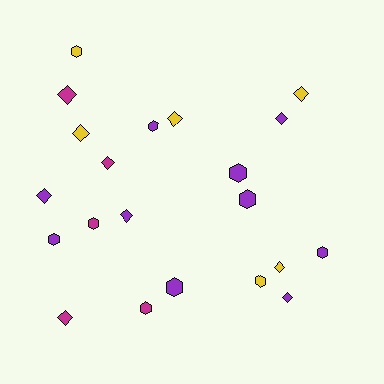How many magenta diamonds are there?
There are 3 magenta diamonds.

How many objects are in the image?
There are 21 objects.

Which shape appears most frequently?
Diamond, with 11 objects.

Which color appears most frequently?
Purple, with 10 objects.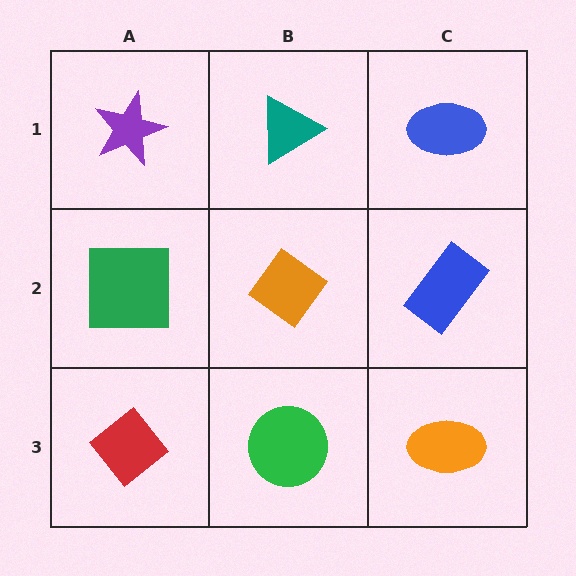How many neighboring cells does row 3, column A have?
2.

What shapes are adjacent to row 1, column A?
A green square (row 2, column A), a teal triangle (row 1, column B).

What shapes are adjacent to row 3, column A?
A green square (row 2, column A), a green circle (row 3, column B).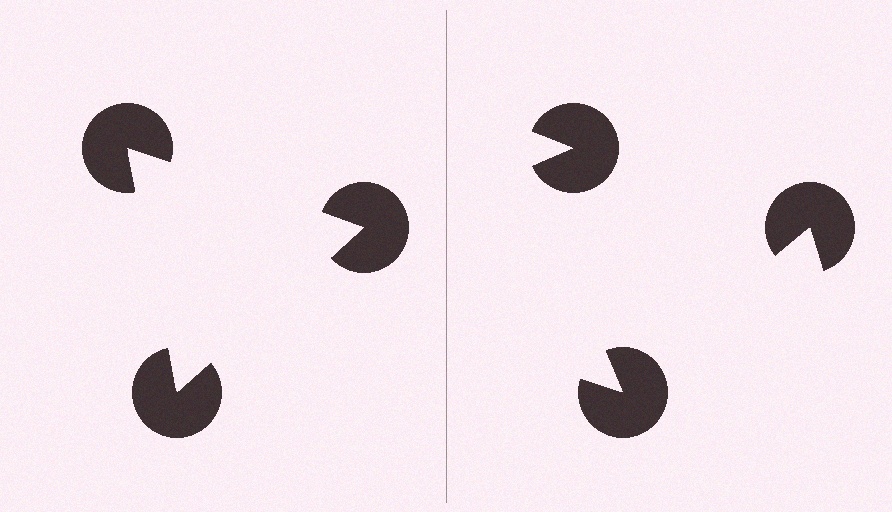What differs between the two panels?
The pac-man discs are positioned identically on both sides; only the wedge orientations differ. On the left they align to a triangle; on the right they are misaligned.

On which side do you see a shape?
An illusory triangle appears on the left side. On the right side the wedge cuts are rotated, so no coherent shape forms.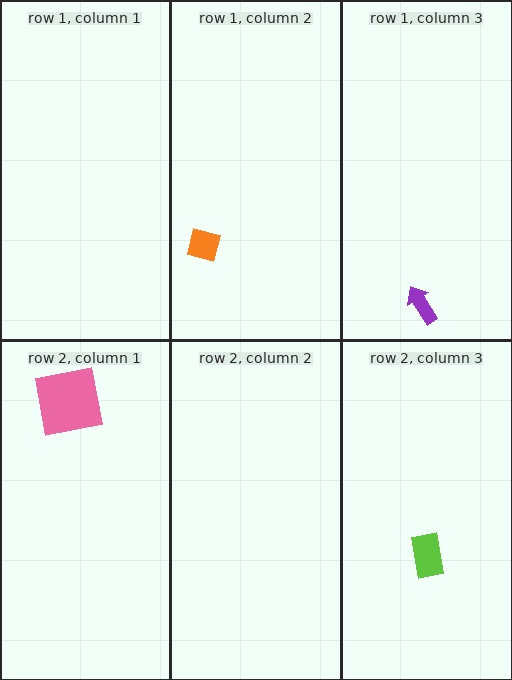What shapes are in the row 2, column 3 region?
The lime rectangle.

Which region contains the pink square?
The row 2, column 1 region.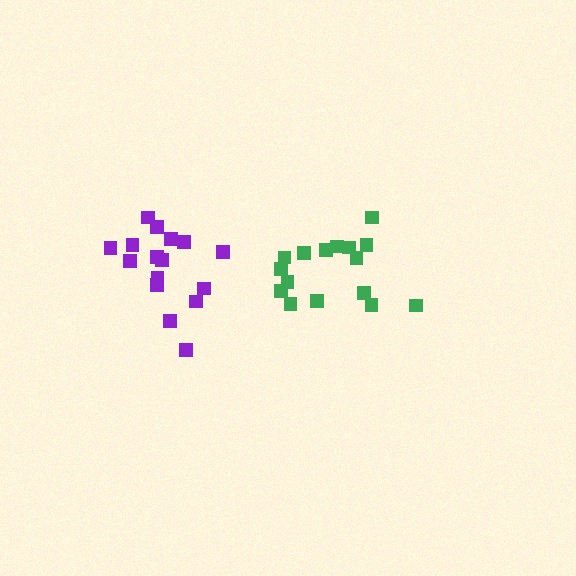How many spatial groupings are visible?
There are 2 spatial groupings.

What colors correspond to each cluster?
The clusters are colored: purple, green.